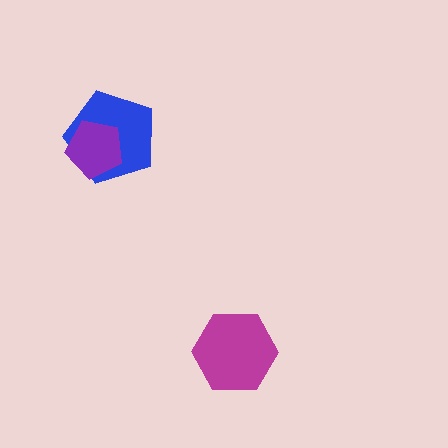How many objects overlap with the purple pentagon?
1 object overlaps with the purple pentagon.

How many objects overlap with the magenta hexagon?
0 objects overlap with the magenta hexagon.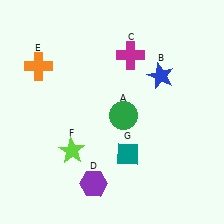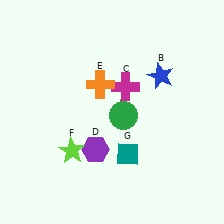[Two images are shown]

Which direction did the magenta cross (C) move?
The magenta cross (C) moved down.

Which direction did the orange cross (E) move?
The orange cross (E) moved right.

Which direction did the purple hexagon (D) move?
The purple hexagon (D) moved up.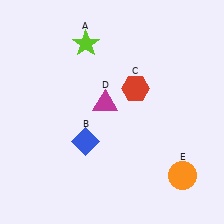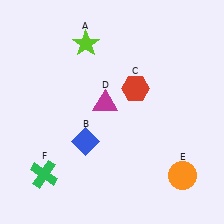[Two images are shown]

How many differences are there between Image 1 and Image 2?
There is 1 difference between the two images.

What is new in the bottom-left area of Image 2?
A green cross (F) was added in the bottom-left area of Image 2.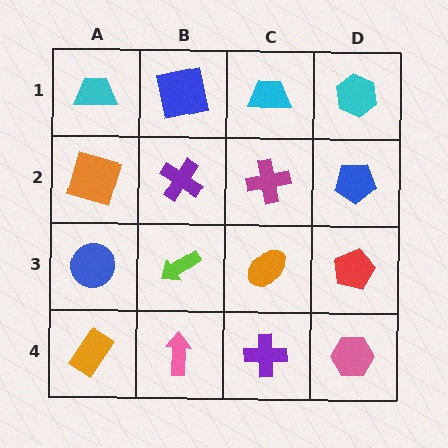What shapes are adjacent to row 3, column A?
An orange square (row 2, column A), an orange rectangle (row 4, column A), a lime arrow (row 3, column B).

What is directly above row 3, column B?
A purple cross.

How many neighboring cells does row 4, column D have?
2.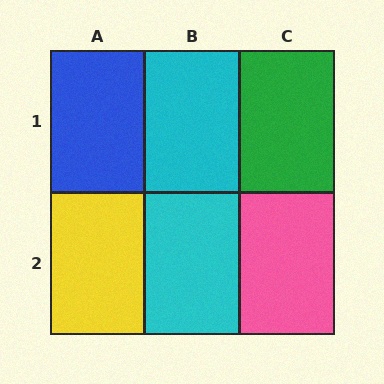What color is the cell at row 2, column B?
Cyan.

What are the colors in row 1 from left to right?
Blue, cyan, green.